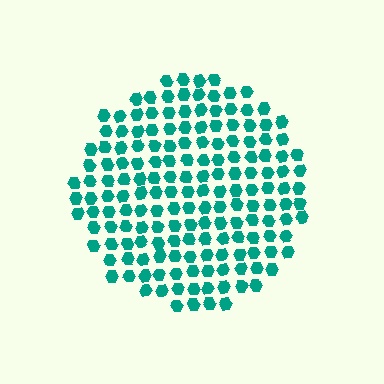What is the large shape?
The large shape is a circle.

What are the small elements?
The small elements are hexagons.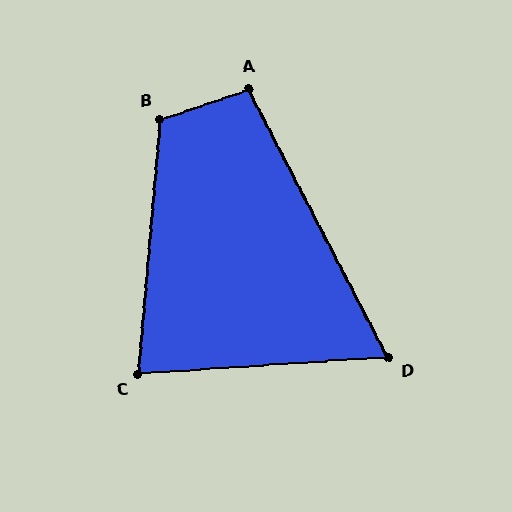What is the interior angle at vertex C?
Approximately 81 degrees (acute).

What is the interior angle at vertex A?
Approximately 99 degrees (obtuse).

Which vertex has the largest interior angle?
B, at approximately 114 degrees.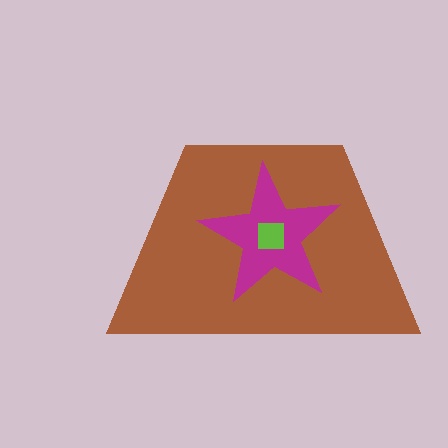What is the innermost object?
The lime square.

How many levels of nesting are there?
3.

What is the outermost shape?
The brown trapezoid.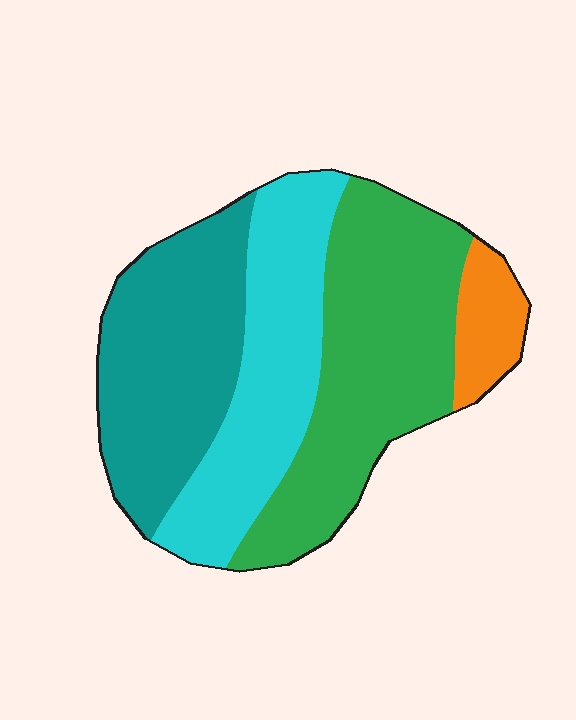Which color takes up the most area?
Green, at roughly 35%.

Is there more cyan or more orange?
Cyan.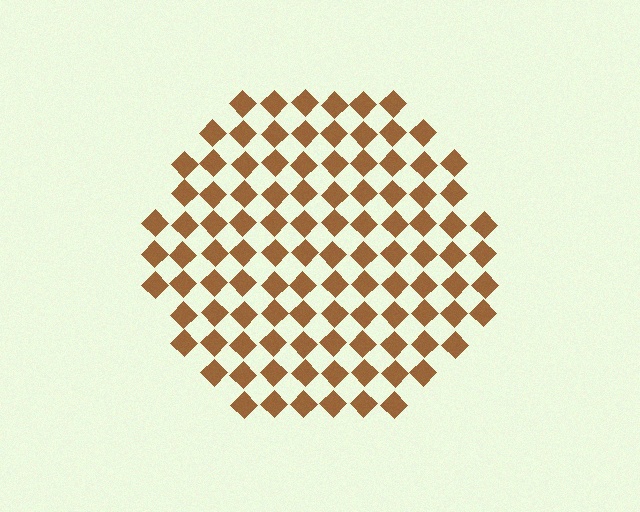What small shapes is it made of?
It is made of small diamonds.